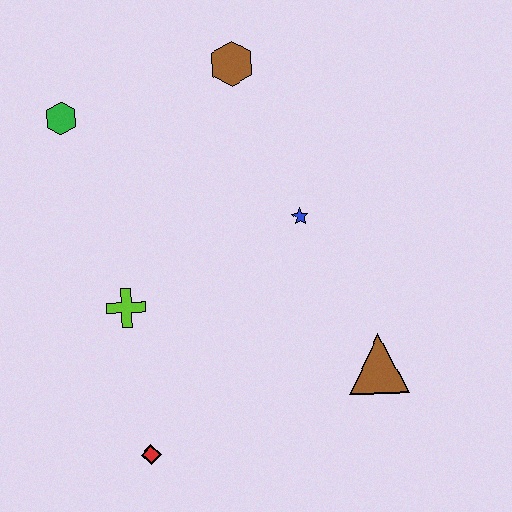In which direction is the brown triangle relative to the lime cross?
The brown triangle is to the right of the lime cross.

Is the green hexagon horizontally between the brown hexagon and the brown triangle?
No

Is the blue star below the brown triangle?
No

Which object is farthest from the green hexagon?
The brown triangle is farthest from the green hexagon.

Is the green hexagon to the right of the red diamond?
No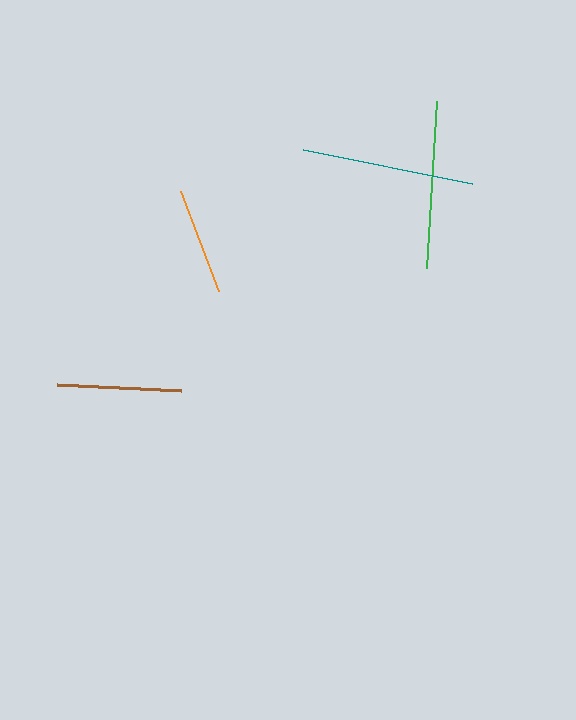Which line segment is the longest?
The teal line is the longest at approximately 173 pixels.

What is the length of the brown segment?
The brown segment is approximately 125 pixels long.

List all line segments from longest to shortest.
From longest to shortest: teal, green, brown, orange.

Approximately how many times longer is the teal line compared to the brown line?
The teal line is approximately 1.4 times the length of the brown line.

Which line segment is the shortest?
The orange line is the shortest at approximately 106 pixels.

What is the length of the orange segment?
The orange segment is approximately 106 pixels long.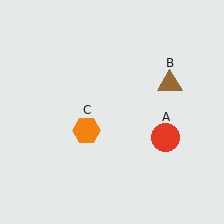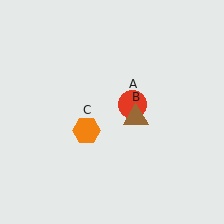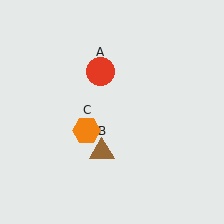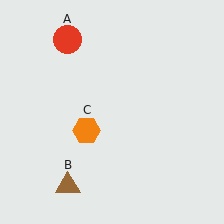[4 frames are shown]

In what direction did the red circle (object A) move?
The red circle (object A) moved up and to the left.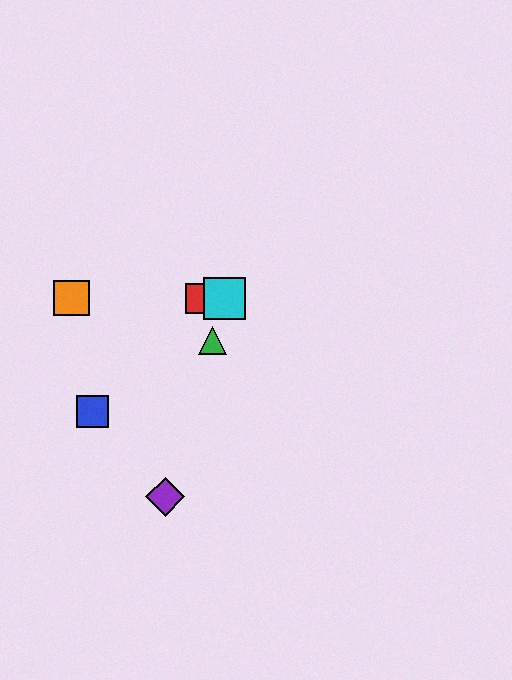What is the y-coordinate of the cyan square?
The cyan square is at y≈298.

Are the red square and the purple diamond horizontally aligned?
No, the red square is at y≈298 and the purple diamond is at y≈497.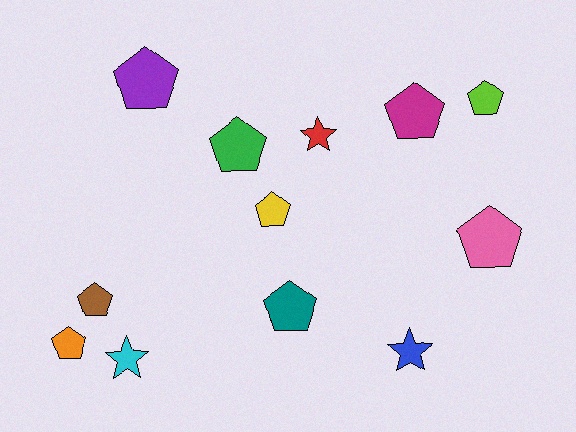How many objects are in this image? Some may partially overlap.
There are 12 objects.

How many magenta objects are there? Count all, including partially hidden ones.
There is 1 magenta object.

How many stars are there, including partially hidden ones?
There are 3 stars.